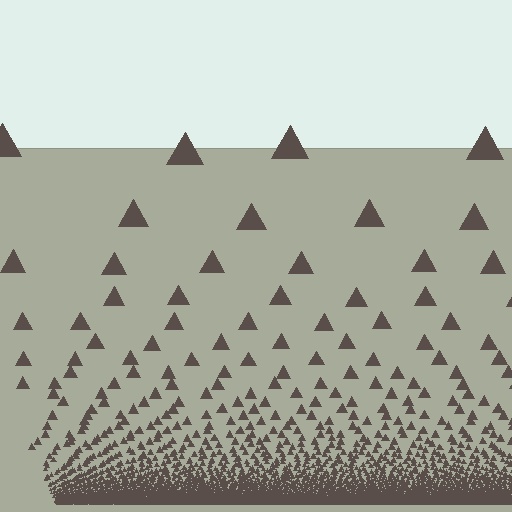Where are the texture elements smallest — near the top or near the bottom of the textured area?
Near the bottom.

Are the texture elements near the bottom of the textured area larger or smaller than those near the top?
Smaller. The gradient is inverted — elements near the bottom are smaller and denser.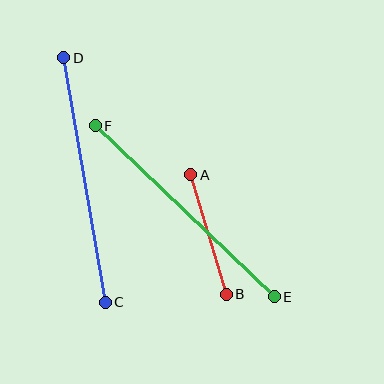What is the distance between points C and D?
The distance is approximately 248 pixels.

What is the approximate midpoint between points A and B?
The midpoint is at approximately (208, 234) pixels.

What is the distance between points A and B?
The distance is approximately 124 pixels.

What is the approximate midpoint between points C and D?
The midpoint is at approximately (84, 180) pixels.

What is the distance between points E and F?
The distance is approximately 248 pixels.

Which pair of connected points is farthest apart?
Points C and D are farthest apart.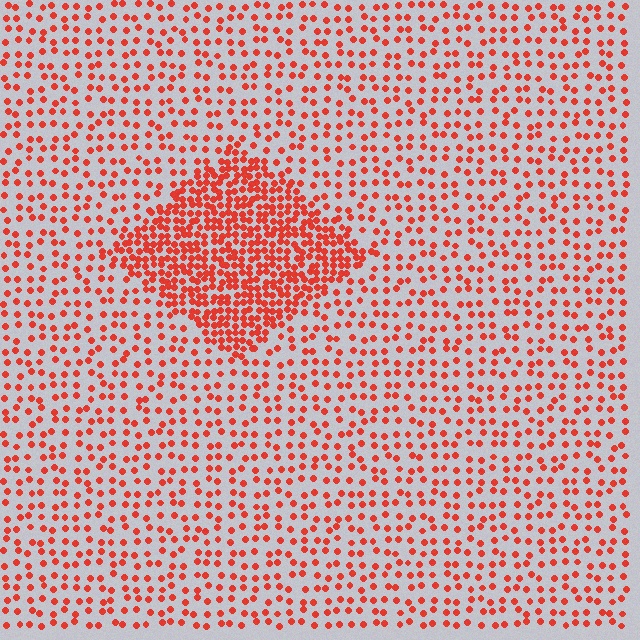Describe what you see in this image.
The image contains small red elements arranged at two different densities. A diamond-shaped region is visible where the elements are more densely packed than the surrounding area.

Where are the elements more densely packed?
The elements are more densely packed inside the diamond boundary.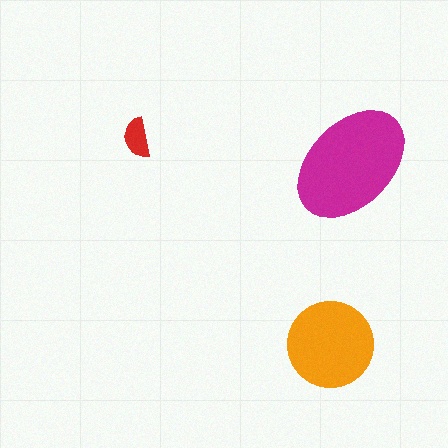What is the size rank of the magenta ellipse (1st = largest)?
1st.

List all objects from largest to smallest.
The magenta ellipse, the orange circle, the red semicircle.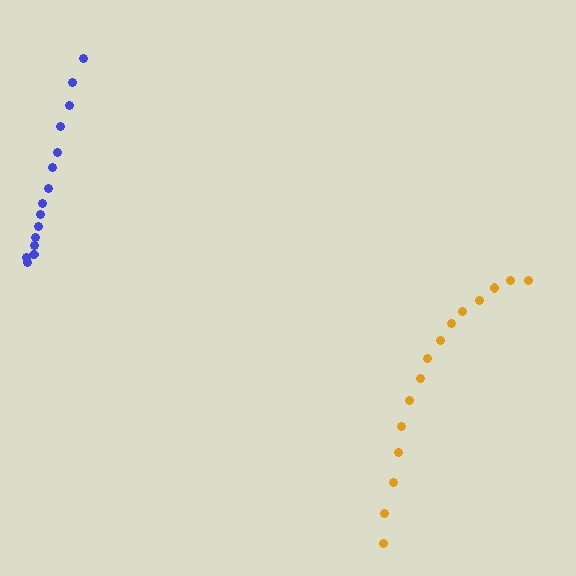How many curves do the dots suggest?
There are 2 distinct paths.